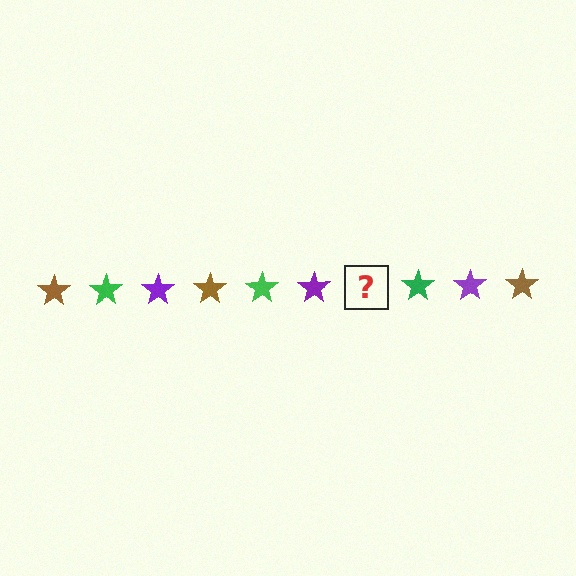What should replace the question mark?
The question mark should be replaced with a brown star.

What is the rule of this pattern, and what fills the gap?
The rule is that the pattern cycles through brown, green, purple stars. The gap should be filled with a brown star.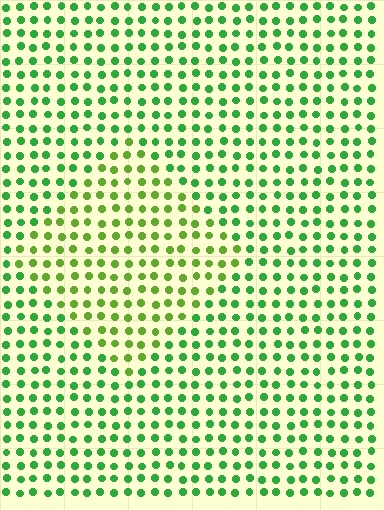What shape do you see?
I see a diamond.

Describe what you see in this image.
The image is filled with small green elements in a uniform arrangement. A diamond-shaped region is visible where the elements are tinted to a slightly different hue, forming a subtle color boundary.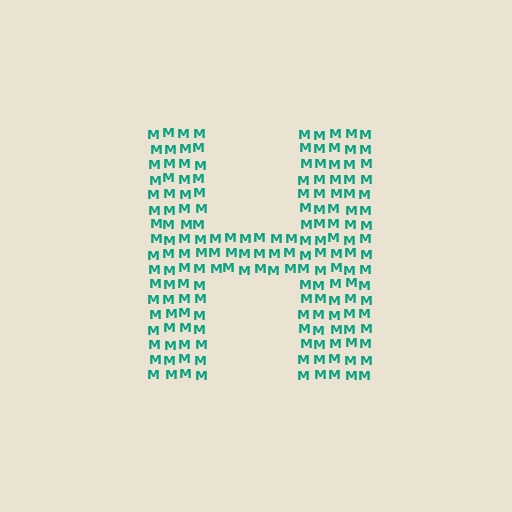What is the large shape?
The large shape is the letter H.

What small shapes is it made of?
It is made of small letter M's.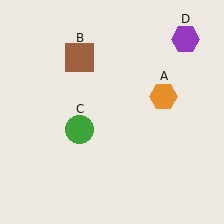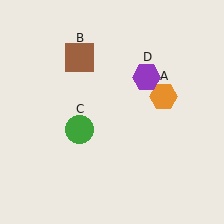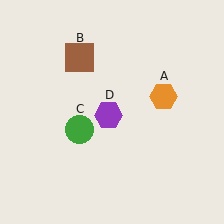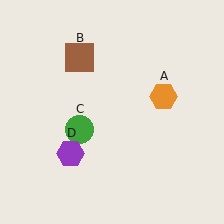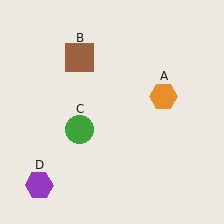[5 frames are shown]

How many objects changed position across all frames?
1 object changed position: purple hexagon (object D).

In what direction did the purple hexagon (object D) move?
The purple hexagon (object D) moved down and to the left.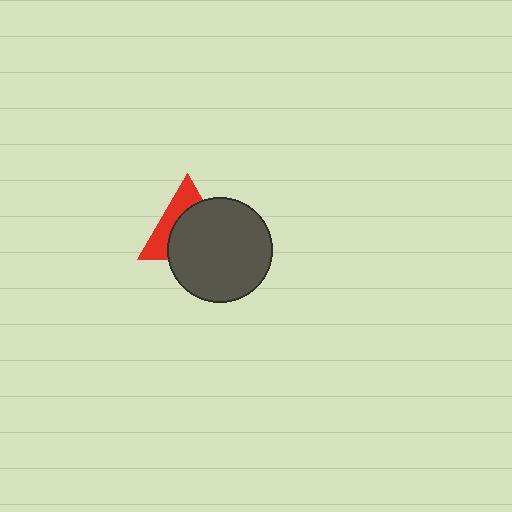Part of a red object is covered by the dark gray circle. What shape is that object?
It is a triangle.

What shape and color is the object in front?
The object in front is a dark gray circle.